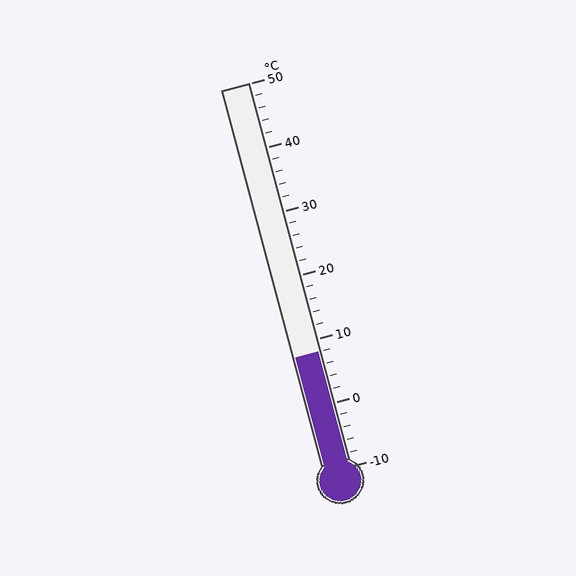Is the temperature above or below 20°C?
The temperature is below 20°C.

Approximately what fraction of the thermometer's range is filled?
The thermometer is filled to approximately 30% of its range.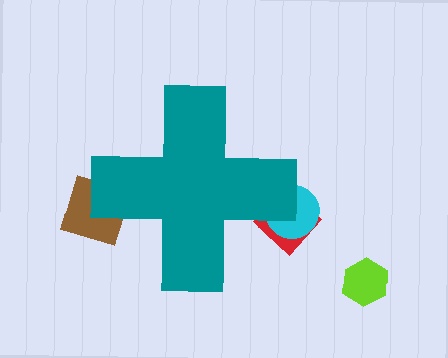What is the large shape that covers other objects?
A teal cross.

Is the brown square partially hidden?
Yes, the brown square is partially hidden behind the teal cross.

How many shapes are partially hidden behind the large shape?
3 shapes are partially hidden.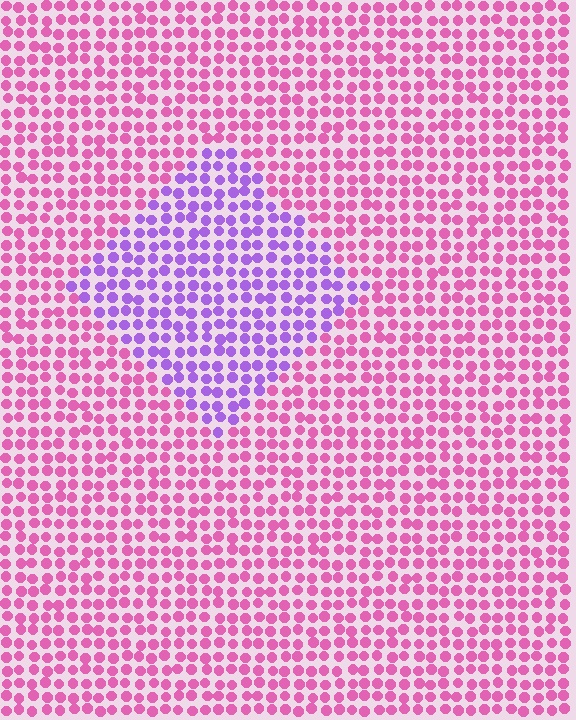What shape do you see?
I see a diamond.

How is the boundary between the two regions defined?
The boundary is defined purely by a slight shift in hue (about 50 degrees). Spacing, size, and orientation are identical on both sides.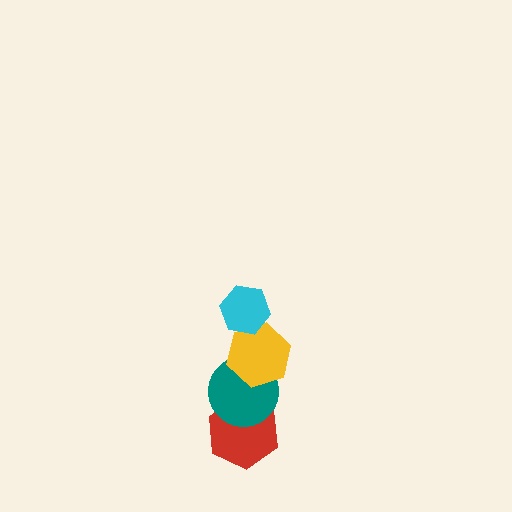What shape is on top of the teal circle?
The yellow hexagon is on top of the teal circle.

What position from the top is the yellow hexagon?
The yellow hexagon is 2nd from the top.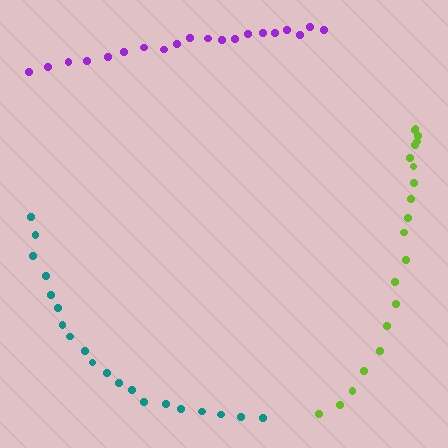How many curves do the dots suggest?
There are 3 distinct paths.